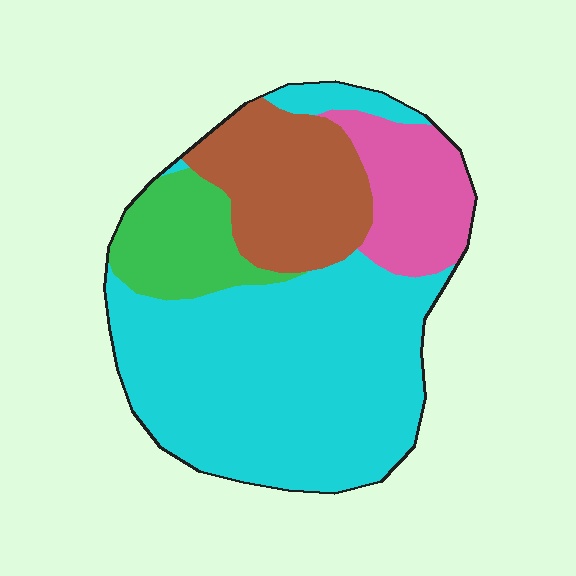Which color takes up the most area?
Cyan, at roughly 55%.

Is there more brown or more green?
Brown.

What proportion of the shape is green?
Green covers 12% of the shape.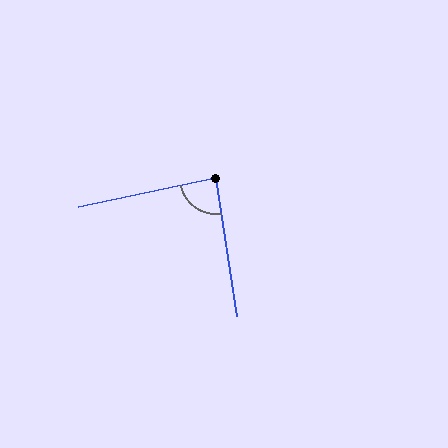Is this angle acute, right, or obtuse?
It is approximately a right angle.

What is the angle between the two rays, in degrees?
Approximately 86 degrees.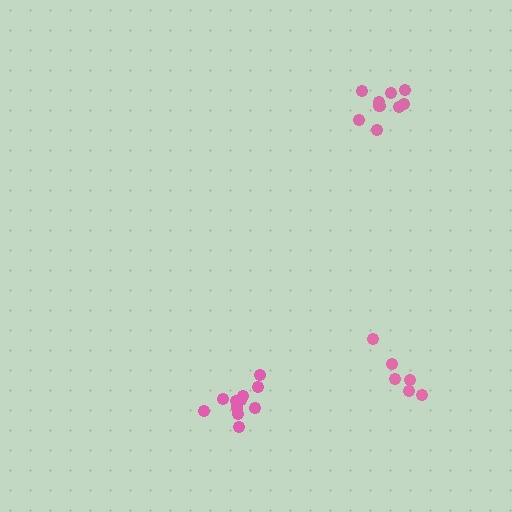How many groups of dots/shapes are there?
There are 3 groups.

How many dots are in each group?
Group 1: 11 dots, Group 2: 10 dots, Group 3: 6 dots (27 total).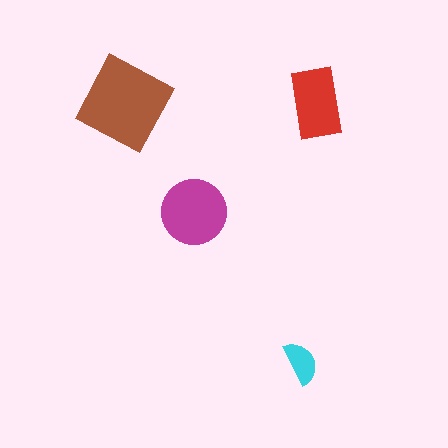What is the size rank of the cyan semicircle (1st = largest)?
4th.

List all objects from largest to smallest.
The brown square, the magenta circle, the red rectangle, the cyan semicircle.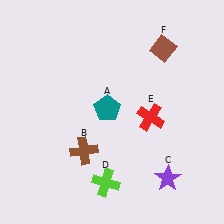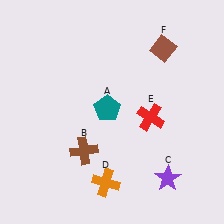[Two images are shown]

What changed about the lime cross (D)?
In Image 1, D is lime. In Image 2, it changed to orange.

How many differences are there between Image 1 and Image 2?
There is 1 difference between the two images.